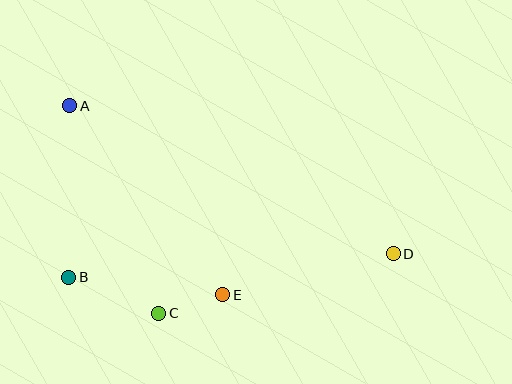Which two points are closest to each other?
Points C and E are closest to each other.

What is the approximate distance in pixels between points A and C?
The distance between A and C is approximately 226 pixels.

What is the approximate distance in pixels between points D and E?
The distance between D and E is approximately 175 pixels.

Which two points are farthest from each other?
Points A and D are farthest from each other.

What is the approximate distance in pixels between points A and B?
The distance between A and B is approximately 172 pixels.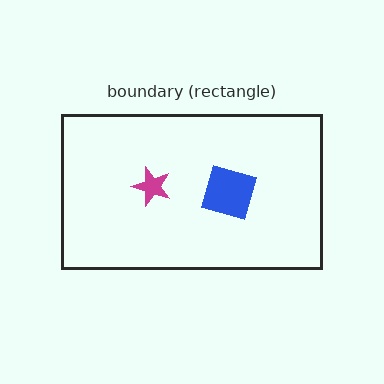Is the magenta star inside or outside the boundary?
Inside.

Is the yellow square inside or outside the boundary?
Inside.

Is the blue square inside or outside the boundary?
Inside.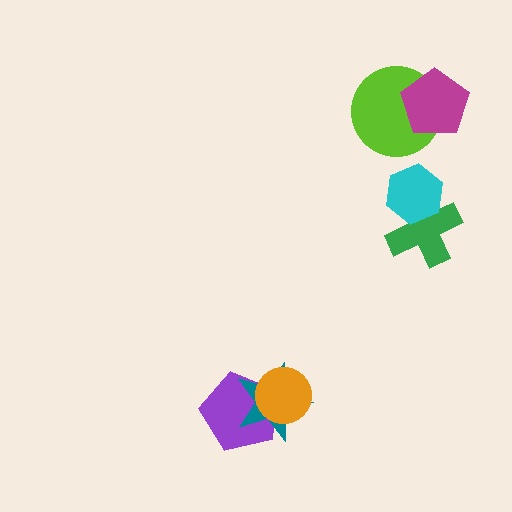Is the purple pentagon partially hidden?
Yes, it is partially covered by another shape.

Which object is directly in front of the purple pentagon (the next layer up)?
The teal star is directly in front of the purple pentagon.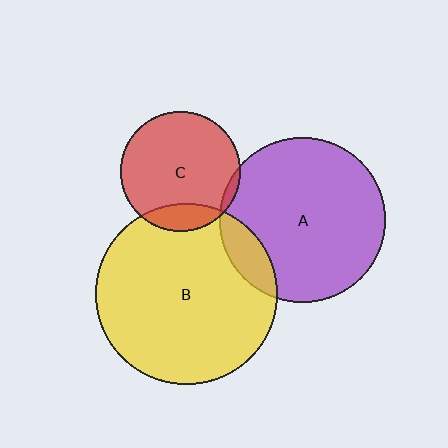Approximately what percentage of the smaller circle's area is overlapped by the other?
Approximately 5%.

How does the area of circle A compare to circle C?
Approximately 1.9 times.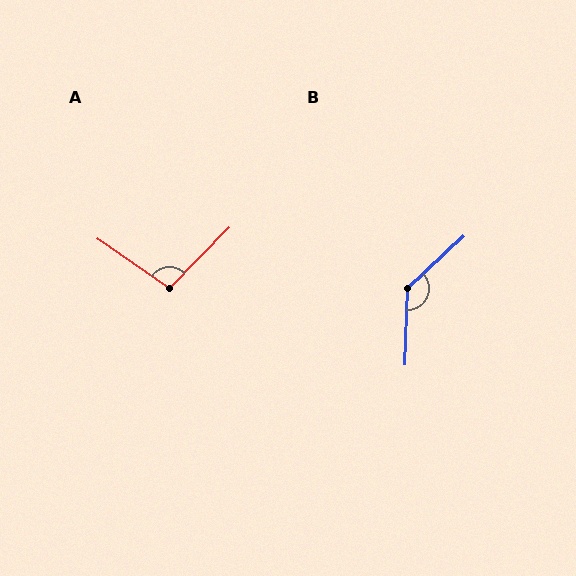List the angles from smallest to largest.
A (100°), B (135°).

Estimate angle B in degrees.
Approximately 135 degrees.